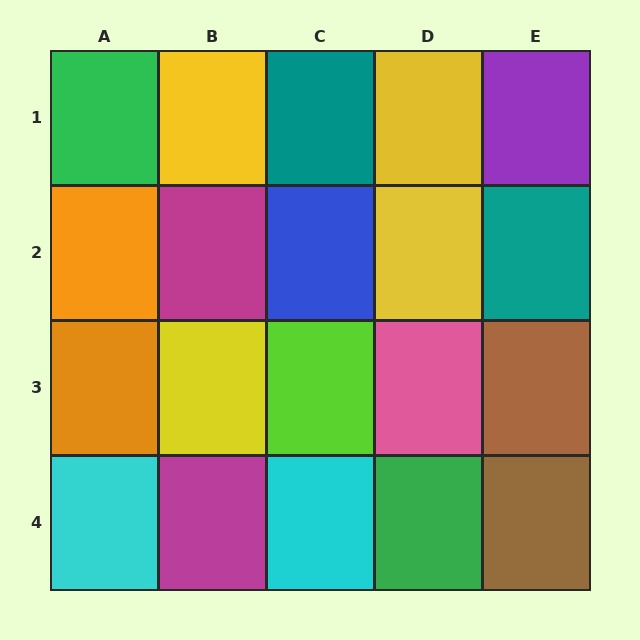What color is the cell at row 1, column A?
Green.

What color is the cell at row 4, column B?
Magenta.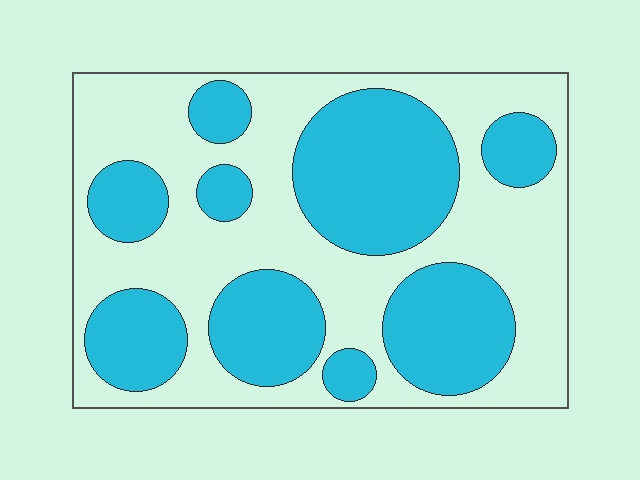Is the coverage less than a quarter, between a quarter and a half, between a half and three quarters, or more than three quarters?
Between a quarter and a half.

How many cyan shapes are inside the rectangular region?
9.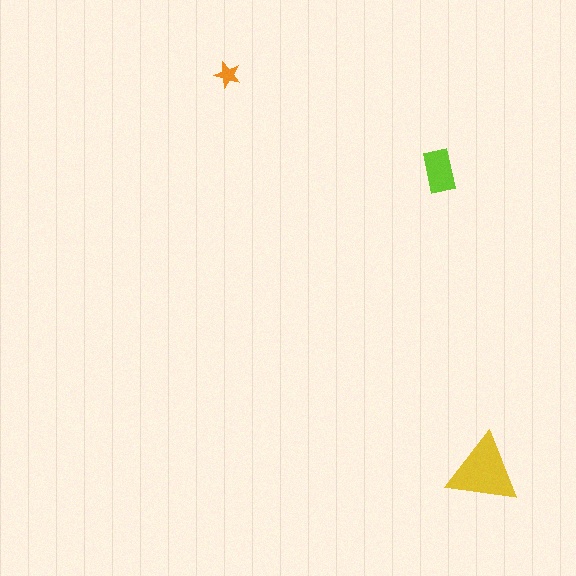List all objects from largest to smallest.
The yellow triangle, the lime rectangle, the orange star.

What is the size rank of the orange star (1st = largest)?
3rd.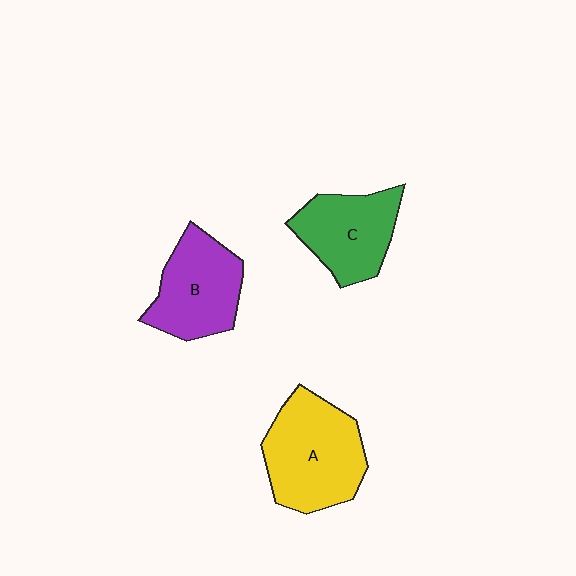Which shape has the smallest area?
Shape C (green).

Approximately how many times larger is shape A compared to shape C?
Approximately 1.3 times.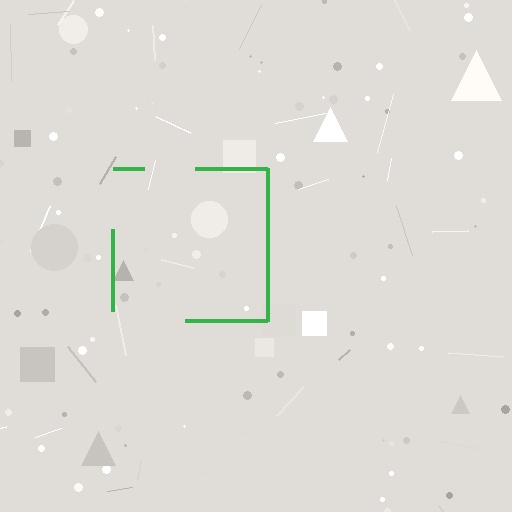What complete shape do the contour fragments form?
The contour fragments form a square.